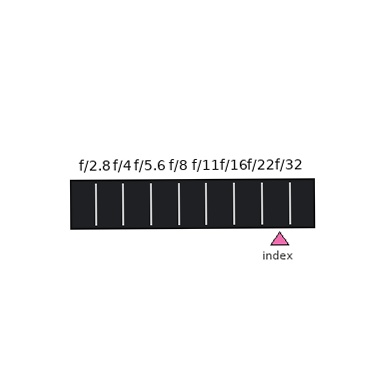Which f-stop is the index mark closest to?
The index mark is closest to f/32.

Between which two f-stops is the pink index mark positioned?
The index mark is between f/22 and f/32.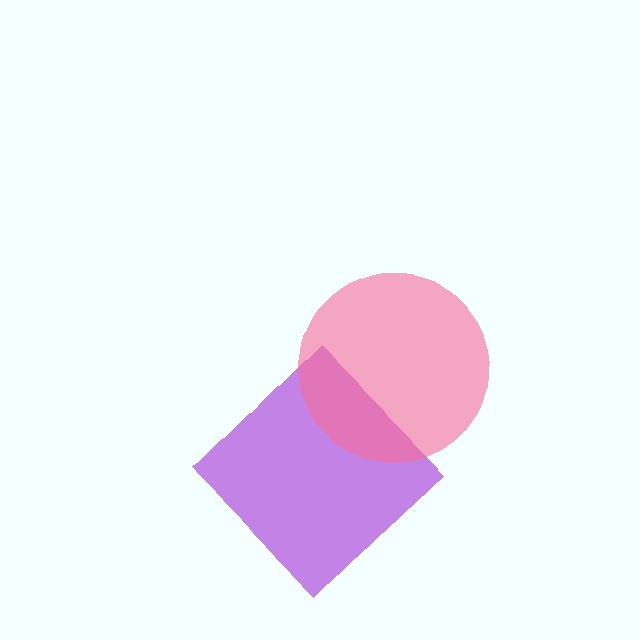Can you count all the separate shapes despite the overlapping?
Yes, there are 2 separate shapes.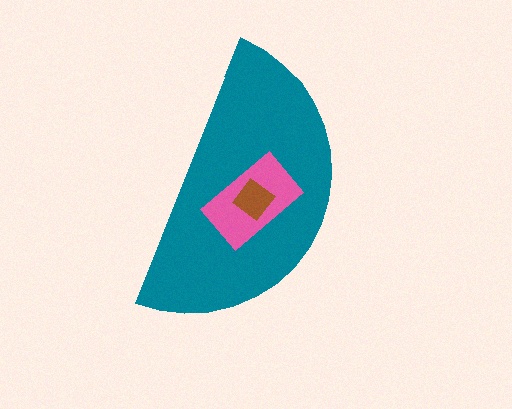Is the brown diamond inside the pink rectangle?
Yes.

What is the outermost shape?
The teal semicircle.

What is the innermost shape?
The brown diamond.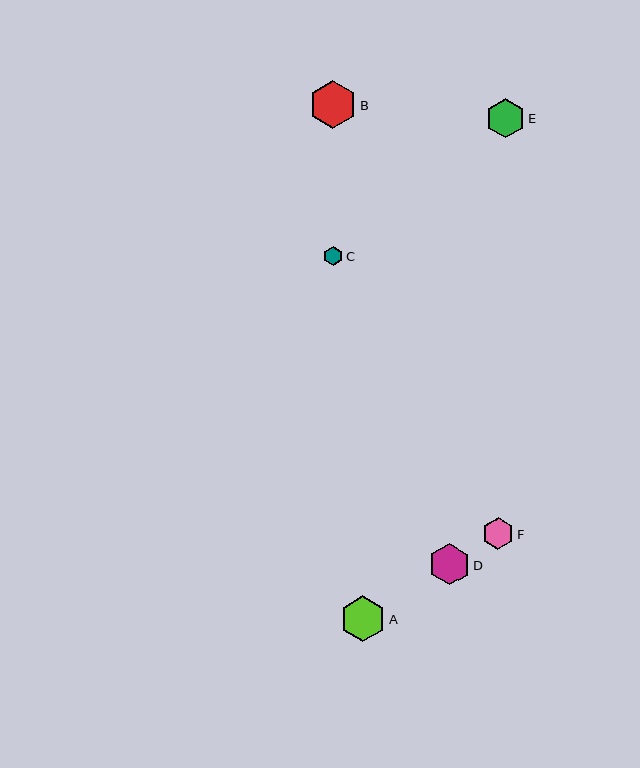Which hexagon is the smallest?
Hexagon C is the smallest with a size of approximately 20 pixels.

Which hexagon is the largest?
Hexagon B is the largest with a size of approximately 48 pixels.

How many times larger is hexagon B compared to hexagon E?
Hexagon B is approximately 1.2 times the size of hexagon E.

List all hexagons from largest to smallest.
From largest to smallest: B, A, D, E, F, C.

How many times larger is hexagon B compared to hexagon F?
Hexagon B is approximately 1.5 times the size of hexagon F.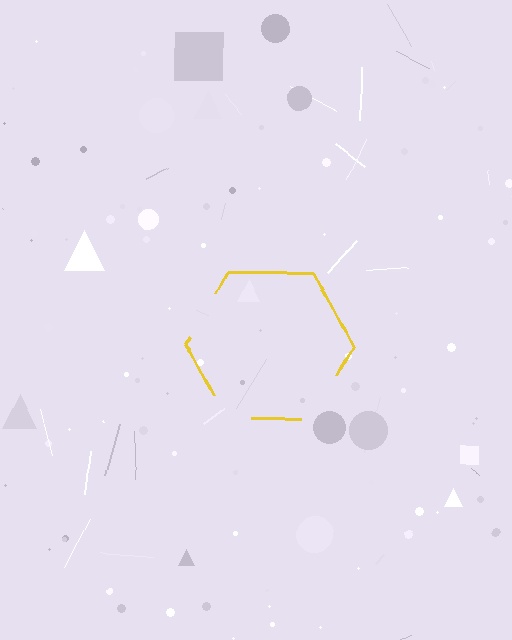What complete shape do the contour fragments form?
The contour fragments form a hexagon.